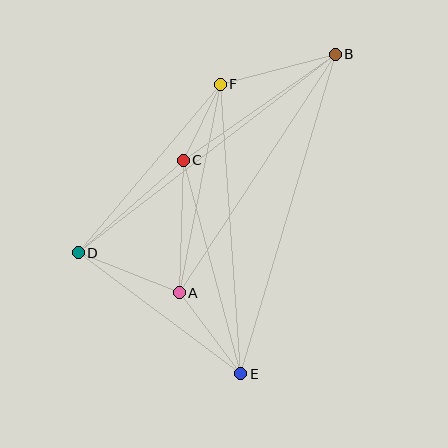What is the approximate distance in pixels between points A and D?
The distance between A and D is approximately 109 pixels.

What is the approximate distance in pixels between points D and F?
The distance between D and F is approximately 220 pixels.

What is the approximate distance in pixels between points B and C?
The distance between B and C is approximately 185 pixels.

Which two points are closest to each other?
Points C and F are closest to each other.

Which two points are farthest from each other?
Points B and E are farthest from each other.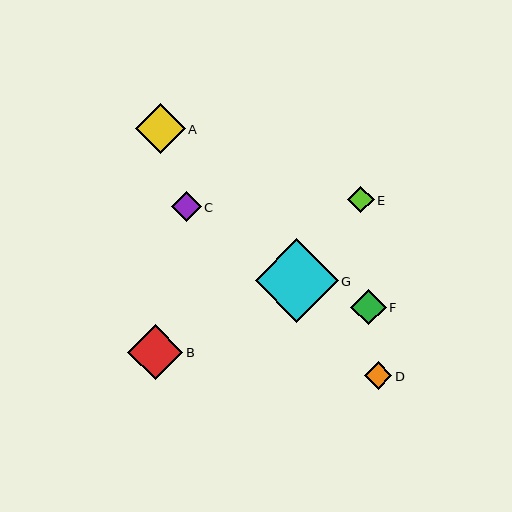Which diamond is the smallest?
Diamond E is the smallest with a size of approximately 27 pixels.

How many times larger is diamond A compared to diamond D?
Diamond A is approximately 1.8 times the size of diamond D.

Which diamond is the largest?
Diamond G is the largest with a size of approximately 83 pixels.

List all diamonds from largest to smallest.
From largest to smallest: G, B, A, F, C, D, E.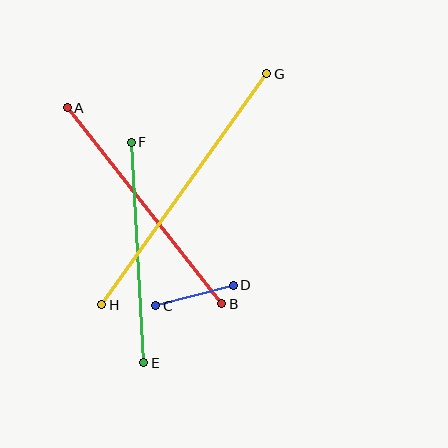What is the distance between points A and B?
The distance is approximately 250 pixels.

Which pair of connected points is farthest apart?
Points G and H are farthest apart.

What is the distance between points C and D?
The distance is approximately 80 pixels.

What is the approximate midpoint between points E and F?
The midpoint is at approximately (137, 252) pixels.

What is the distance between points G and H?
The distance is approximately 284 pixels.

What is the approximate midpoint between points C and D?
The midpoint is at approximately (194, 296) pixels.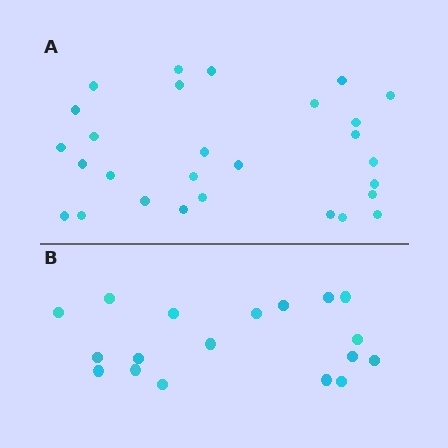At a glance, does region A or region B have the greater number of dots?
Region A (the top region) has more dots.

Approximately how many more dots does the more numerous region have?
Region A has roughly 10 or so more dots than region B.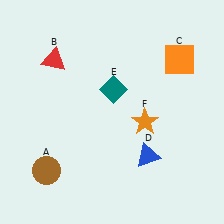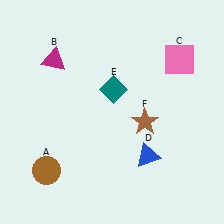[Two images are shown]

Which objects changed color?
B changed from red to magenta. C changed from orange to pink. F changed from orange to brown.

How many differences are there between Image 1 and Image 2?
There are 3 differences between the two images.